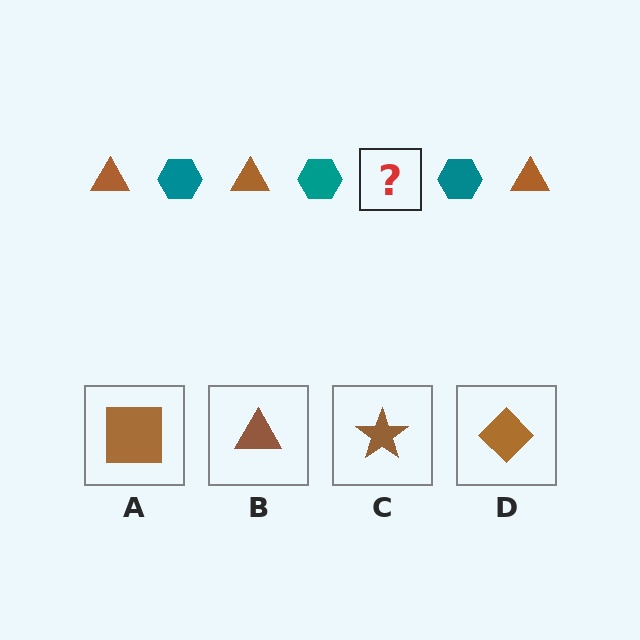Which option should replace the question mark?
Option B.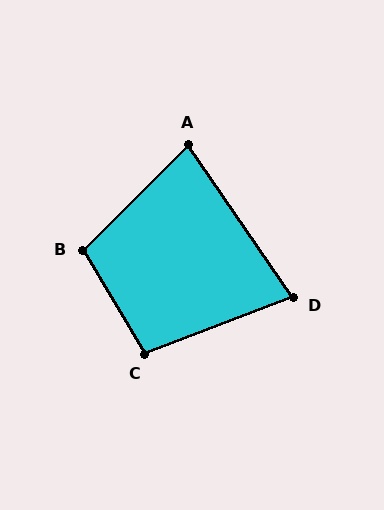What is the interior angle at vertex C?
Approximately 100 degrees (obtuse).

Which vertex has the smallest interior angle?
D, at approximately 76 degrees.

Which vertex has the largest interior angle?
B, at approximately 104 degrees.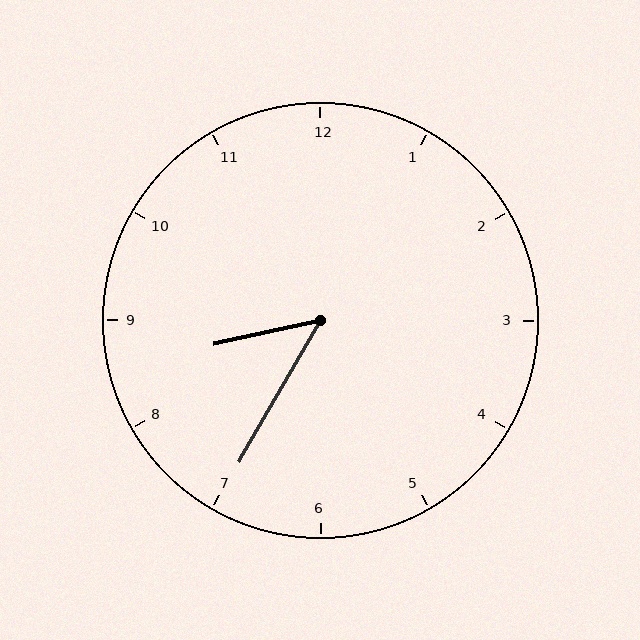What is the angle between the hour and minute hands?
Approximately 48 degrees.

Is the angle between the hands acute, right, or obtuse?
It is acute.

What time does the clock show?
8:35.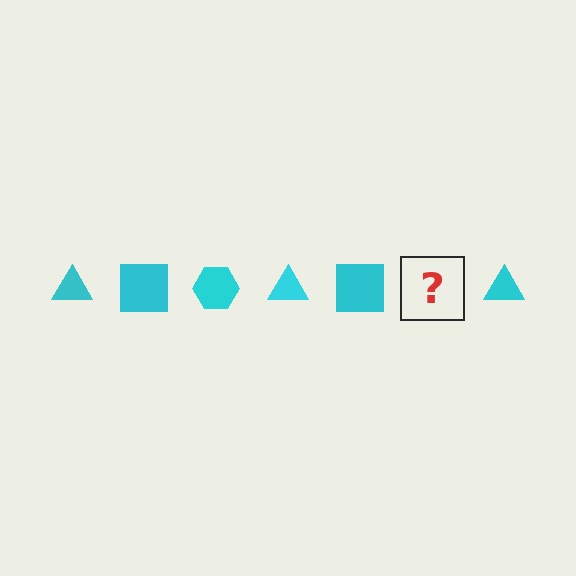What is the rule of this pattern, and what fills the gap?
The rule is that the pattern cycles through triangle, square, hexagon shapes in cyan. The gap should be filled with a cyan hexagon.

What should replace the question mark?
The question mark should be replaced with a cyan hexagon.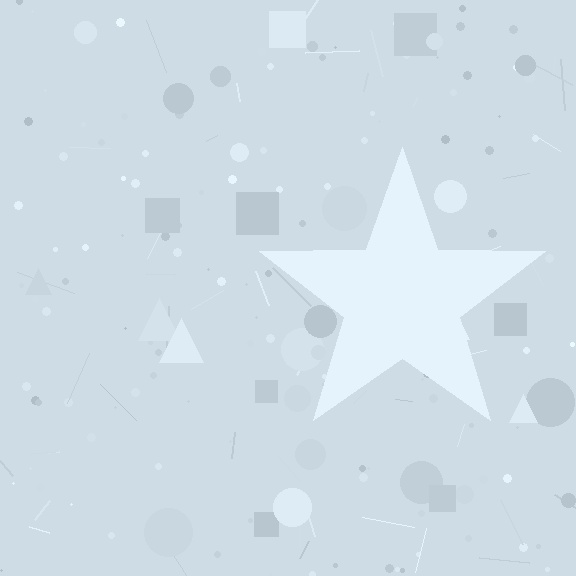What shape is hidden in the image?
A star is hidden in the image.